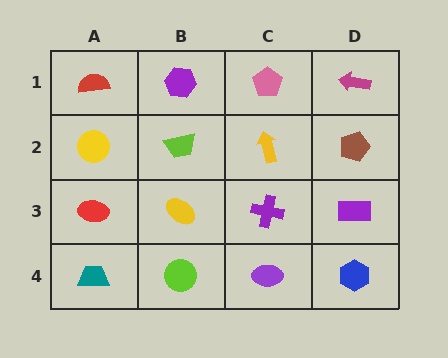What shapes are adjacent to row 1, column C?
A yellow arrow (row 2, column C), a purple hexagon (row 1, column B), a magenta arrow (row 1, column D).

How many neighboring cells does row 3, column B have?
4.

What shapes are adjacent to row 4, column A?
A red ellipse (row 3, column A), a lime circle (row 4, column B).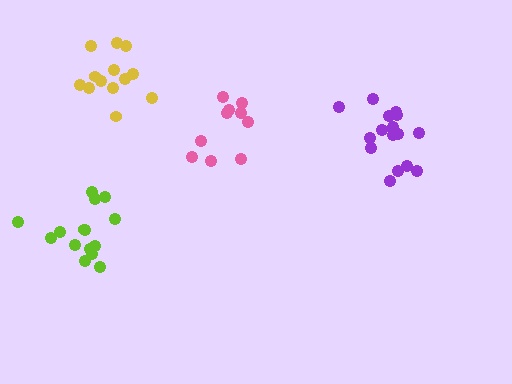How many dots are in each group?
Group 1: 16 dots, Group 2: 10 dots, Group 3: 13 dots, Group 4: 15 dots (54 total).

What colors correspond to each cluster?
The clusters are colored: purple, pink, yellow, lime.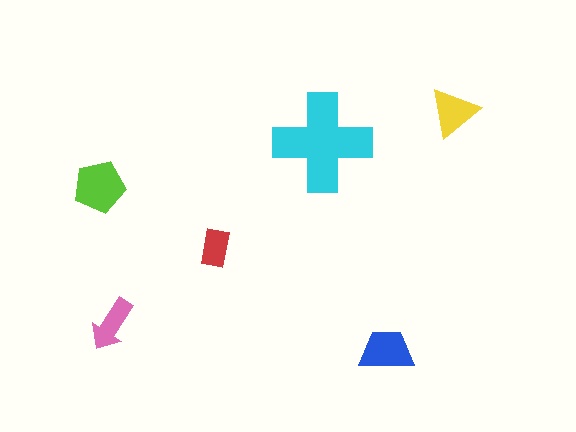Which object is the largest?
The cyan cross.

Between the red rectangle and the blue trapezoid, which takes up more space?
The blue trapezoid.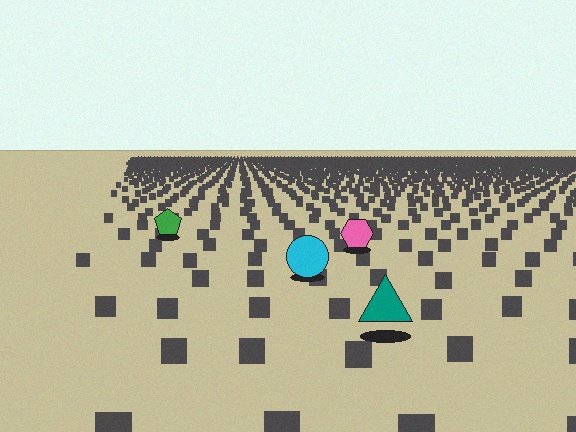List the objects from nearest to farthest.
From nearest to farthest: the teal triangle, the cyan circle, the pink hexagon, the green pentagon.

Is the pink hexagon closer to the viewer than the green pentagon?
Yes. The pink hexagon is closer — you can tell from the texture gradient: the ground texture is coarser near it.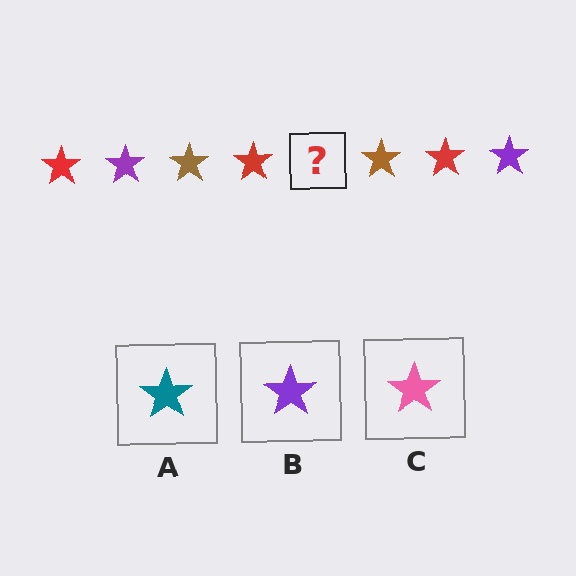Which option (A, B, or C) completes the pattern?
B.